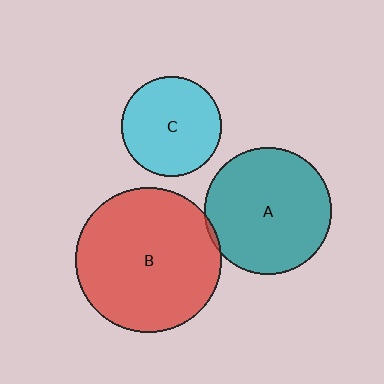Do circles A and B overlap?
Yes.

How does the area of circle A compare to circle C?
Approximately 1.6 times.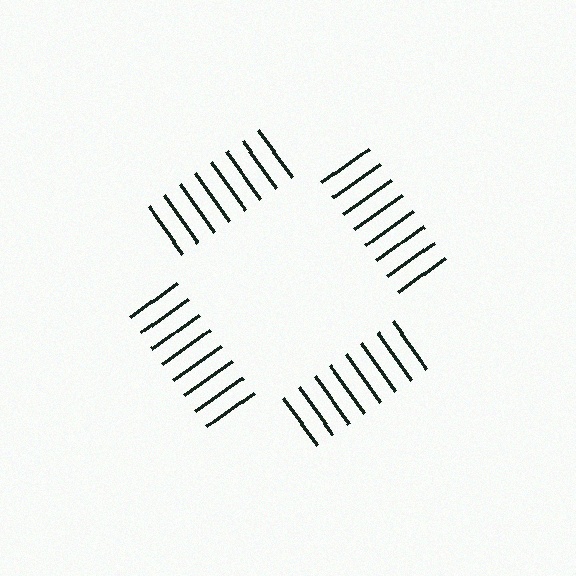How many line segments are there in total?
32 — 8 along each of the 4 edges.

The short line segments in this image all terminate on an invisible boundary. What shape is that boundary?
An illusory square — the line segments terminate on its edges but no continuous stroke is drawn.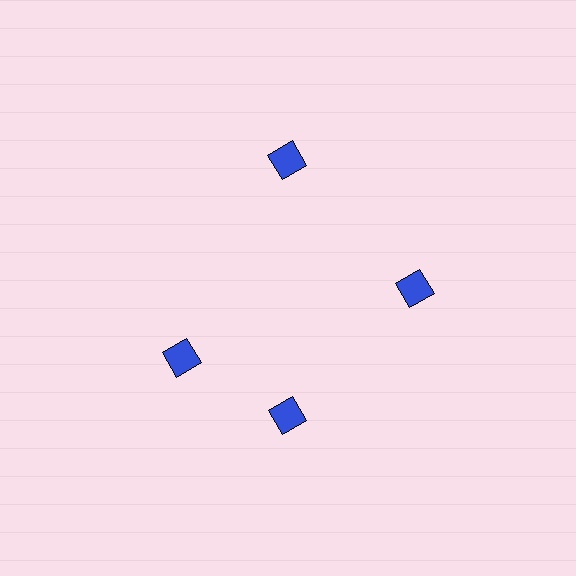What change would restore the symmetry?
The symmetry would be restored by rotating it back into even spacing with its neighbors so that all 4 diamonds sit at equal angles and equal distance from the center.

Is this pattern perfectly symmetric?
No. The 4 blue diamonds are arranged in a ring, but one element near the 9 o'clock position is rotated out of alignment along the ring, breaking the 4-fold rotational symmetry.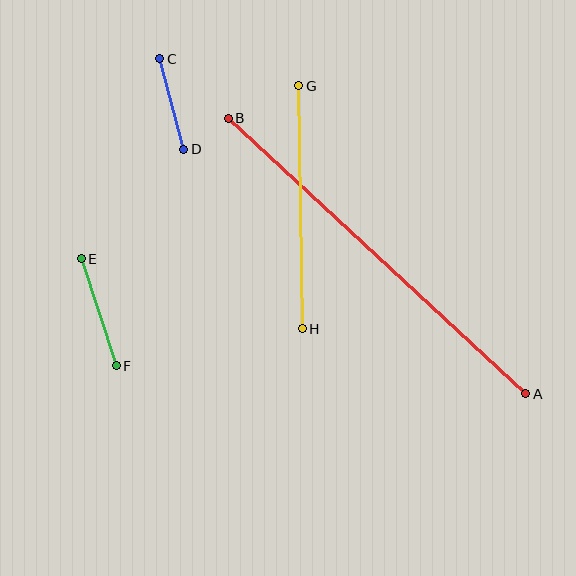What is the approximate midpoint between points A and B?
The midpoint is at approximately (377, 256) pixels.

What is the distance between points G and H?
The distance is approximately 243 pixels.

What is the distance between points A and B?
The distance is approximately 406 pixels.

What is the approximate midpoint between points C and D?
The midpoint is at approximately (172, 104) pixels.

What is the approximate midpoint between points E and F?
The midpoint is at approximately (99, 312) pixels.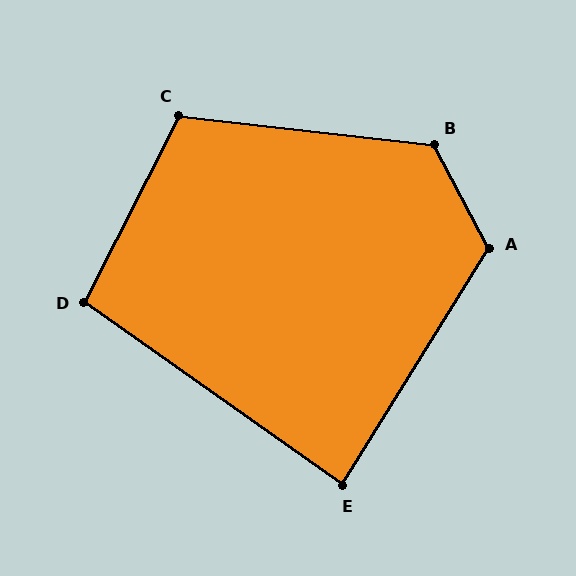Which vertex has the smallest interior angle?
E, at approximately 87 degrees.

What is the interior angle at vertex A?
Approximately 120 degrees (obtuse).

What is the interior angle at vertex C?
Approximately 110 degrees (obtuse).